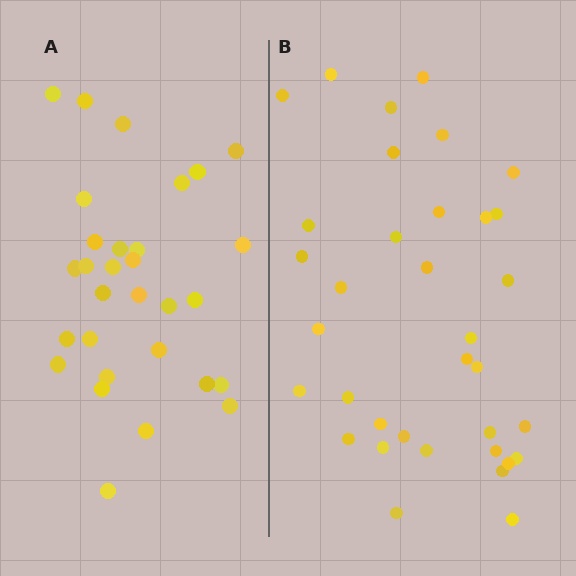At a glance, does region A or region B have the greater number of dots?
Region B (the right region) has more dots.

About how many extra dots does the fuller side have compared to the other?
Region B has about 5 more dots than region A.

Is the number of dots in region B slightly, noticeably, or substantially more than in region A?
Region B has only slightly more — the two regions are fairly close. The ratio is roughly 1.2 to 1.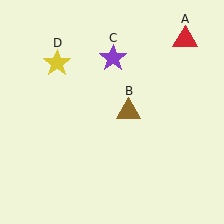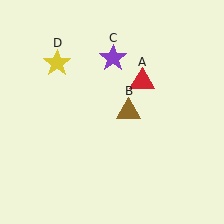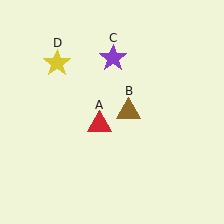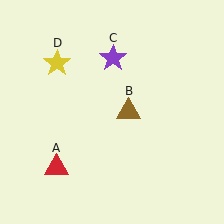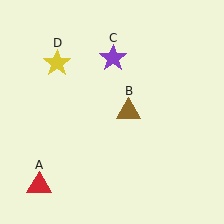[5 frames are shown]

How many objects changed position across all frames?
1 object changed position: red triangle (object A).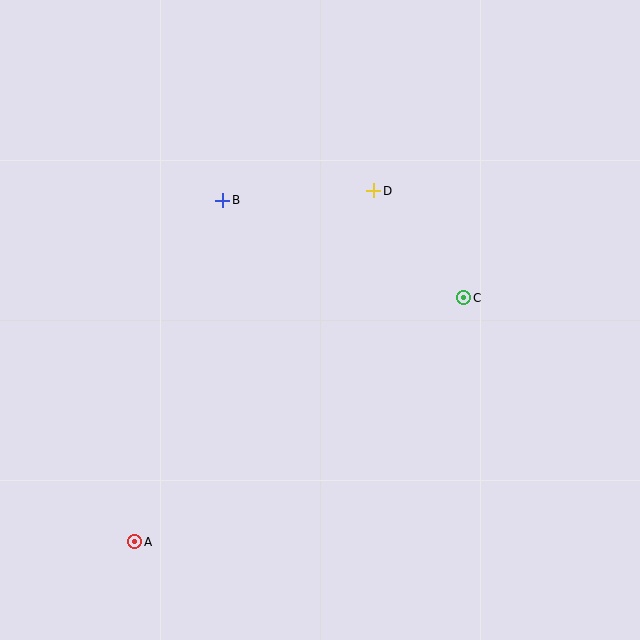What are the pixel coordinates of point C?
Point C is at (464, 298).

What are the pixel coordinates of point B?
Point B is at (223, 200).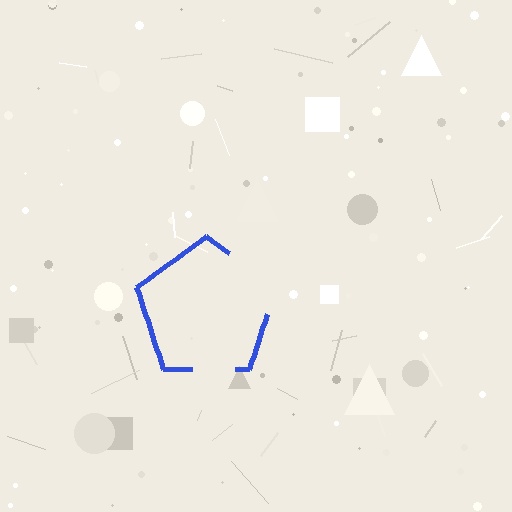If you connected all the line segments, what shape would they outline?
They would outline a pentagon.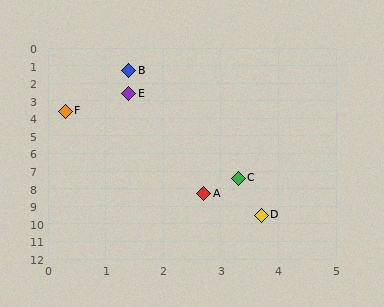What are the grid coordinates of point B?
Point B is at approximately (1.4, 1.3).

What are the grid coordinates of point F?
Point F is at approximately (0.3, 3.6).